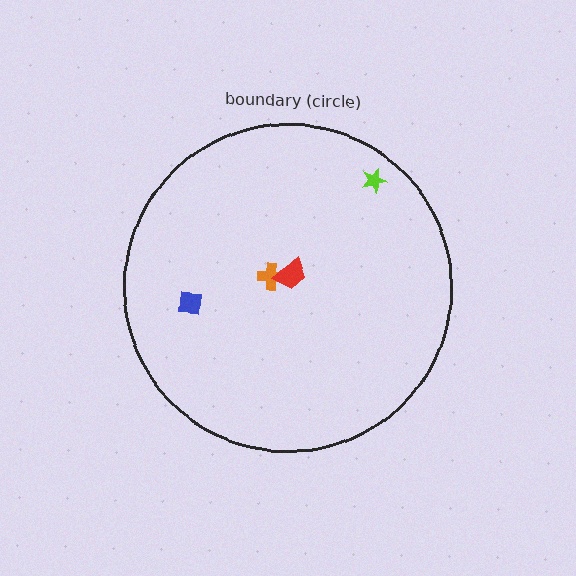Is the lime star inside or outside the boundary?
Inside.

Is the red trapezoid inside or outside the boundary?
Inside.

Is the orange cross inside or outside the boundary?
Inside.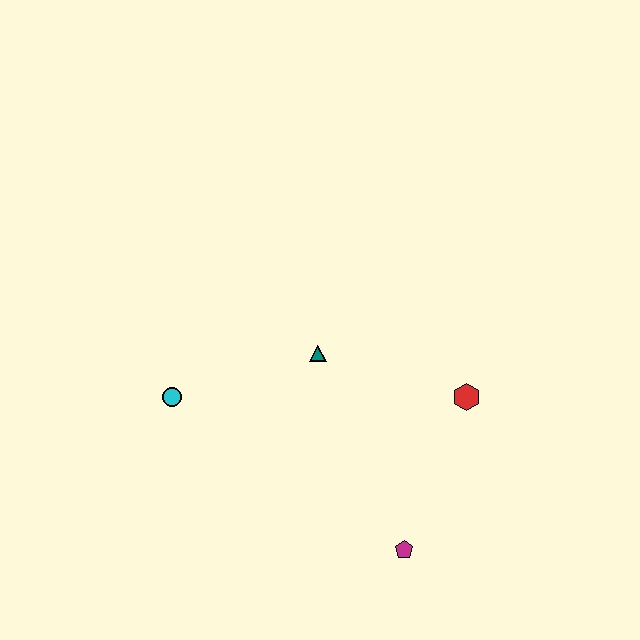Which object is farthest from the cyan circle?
The red hexagon is farthest from the cyan circle.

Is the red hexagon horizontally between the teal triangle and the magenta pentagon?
No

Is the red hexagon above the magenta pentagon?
Yes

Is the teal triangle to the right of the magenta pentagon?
No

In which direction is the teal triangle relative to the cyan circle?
The teal triangle is to the right of the cyan circle.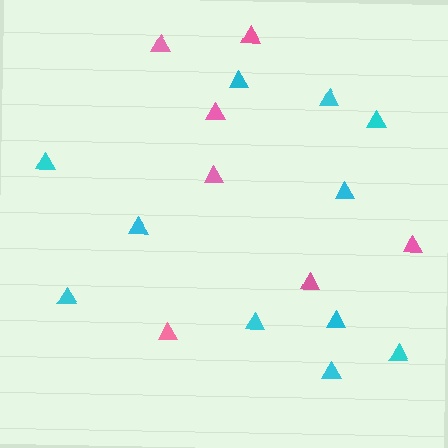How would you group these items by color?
There are 2 groups: one group of pink triangles (7) and one group of cyan triangles (11).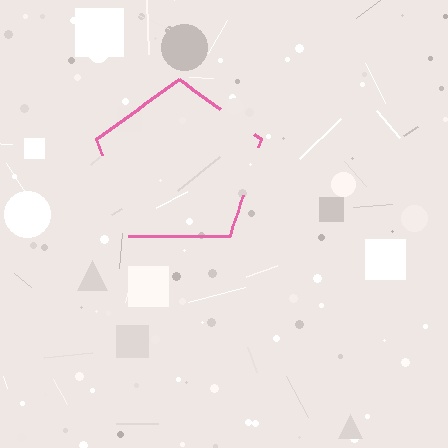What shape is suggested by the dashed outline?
The dashed outline suggests a pentagon.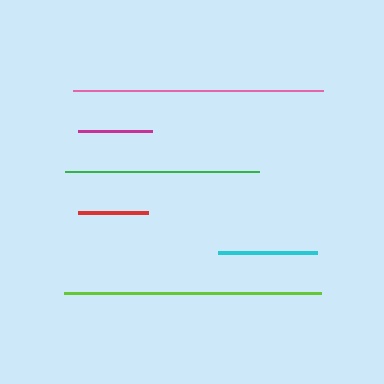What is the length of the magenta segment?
The magenta segment is approximately 74 pixels long.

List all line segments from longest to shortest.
From longest to shortest: lime, pink, green, cyan, magenta, red.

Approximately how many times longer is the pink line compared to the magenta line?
The pink line is approximately 3.4 times the length of the magenta line.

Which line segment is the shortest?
The red line is the shortest at approximately 70 pixels.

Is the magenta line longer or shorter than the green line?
The green line is longer than the magenta line.